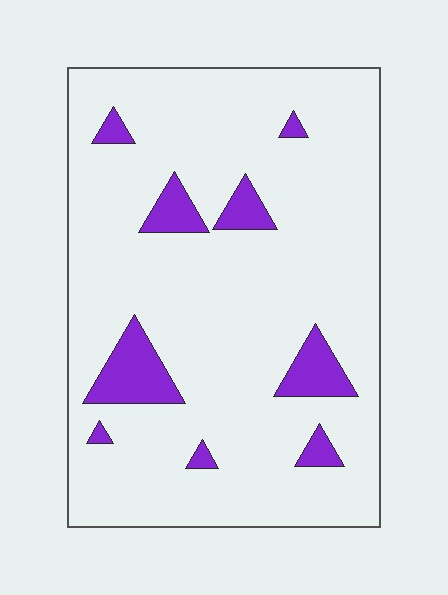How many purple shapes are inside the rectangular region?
9.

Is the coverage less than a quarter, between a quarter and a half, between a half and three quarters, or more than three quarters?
Less than a quarter.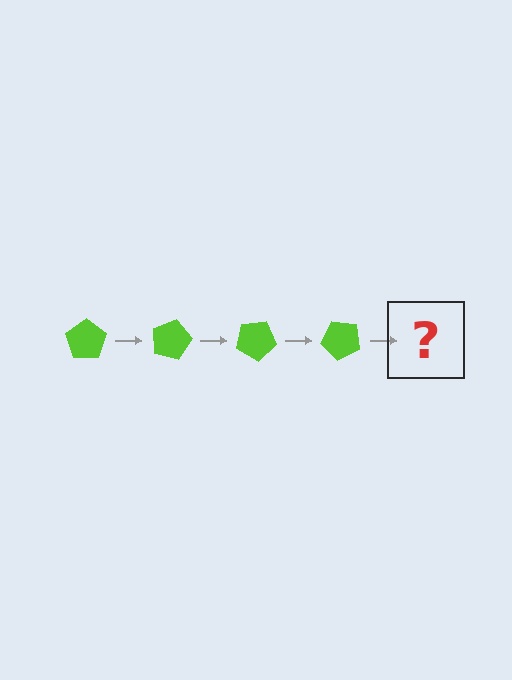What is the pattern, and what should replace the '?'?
The pattern is that the pentagon rotates 15 degrees each step. The '?' should be a lime pentagon rotated 60 degrees.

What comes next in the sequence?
The next element should be a lime pentagon rotated 60 degrees.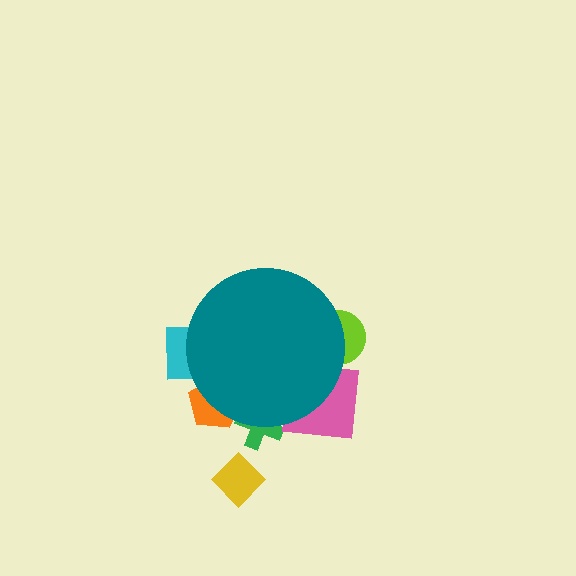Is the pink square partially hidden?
Yes, the pink square is partially hidden behind the teal circle.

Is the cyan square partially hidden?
Yes, the cyan square is partially hidden behind the teal circle.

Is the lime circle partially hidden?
Yes, the lime circle is partially hidden behind the teal circle.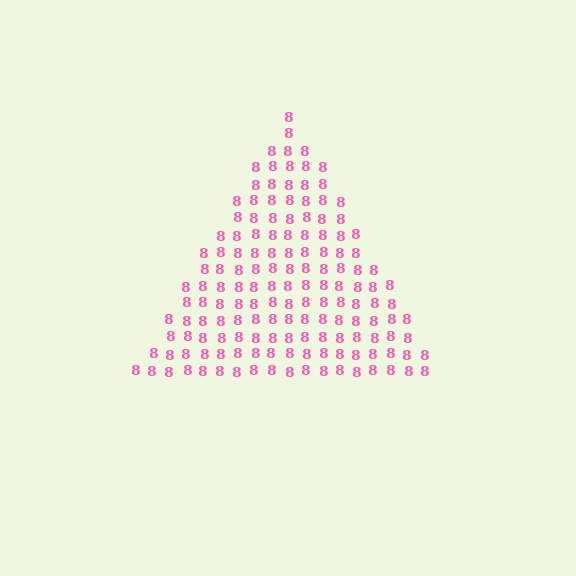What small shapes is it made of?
It is made of small digit 8's.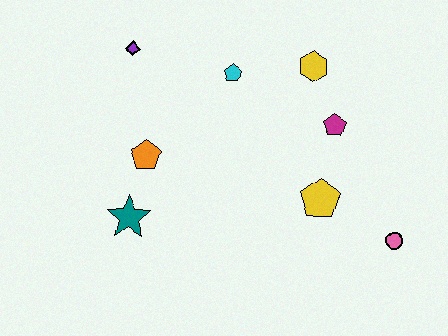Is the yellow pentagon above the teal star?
Yes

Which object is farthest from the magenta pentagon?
The teal star is farthest from the magenta pentagon.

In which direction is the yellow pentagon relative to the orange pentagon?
The yellow pentagon is to the right of the orange pentagon.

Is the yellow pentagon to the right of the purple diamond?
Yes